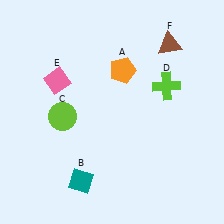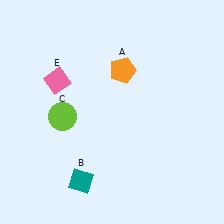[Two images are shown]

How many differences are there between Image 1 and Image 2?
There are 2 differences between the two images.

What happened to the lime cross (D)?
The lime cross (D) was removed in Image 2. It was in the top-right area of Image 1.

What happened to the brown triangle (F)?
The brown triangle (F) was removed in Image 2. It was in the top-right area of Image 1.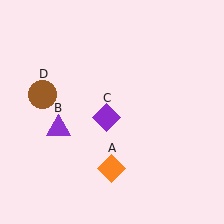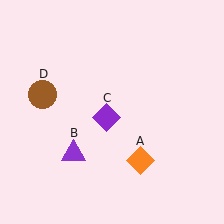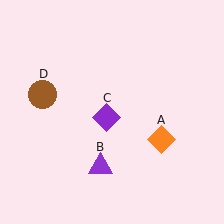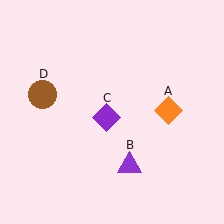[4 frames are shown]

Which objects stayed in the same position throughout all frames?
Purple diamond (object C) and brown circle (object D) remained stationary.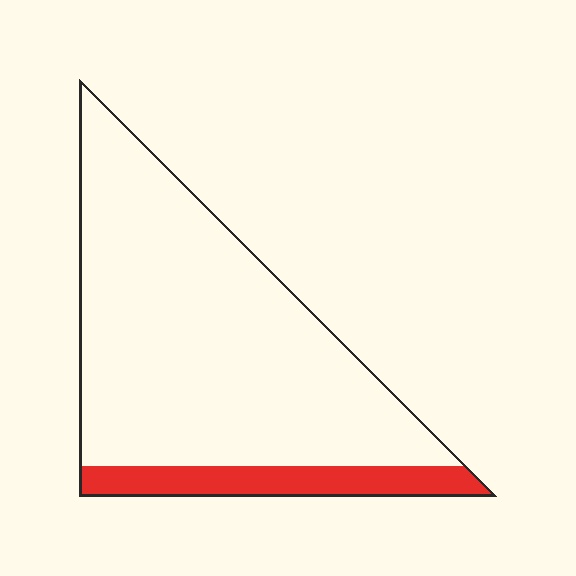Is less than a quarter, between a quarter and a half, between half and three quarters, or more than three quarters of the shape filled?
Less than a quarter.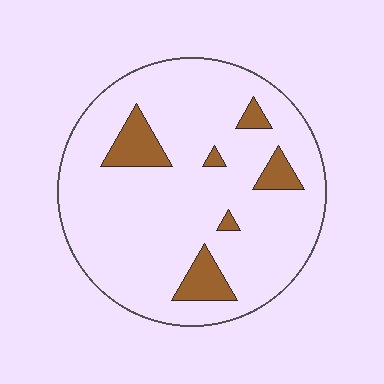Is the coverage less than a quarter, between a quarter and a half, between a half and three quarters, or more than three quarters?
Less than a quarter.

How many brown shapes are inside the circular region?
6.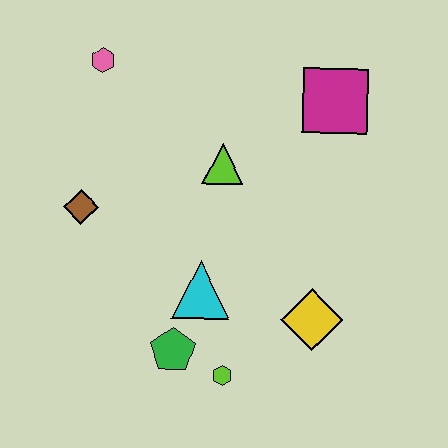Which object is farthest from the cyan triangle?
The pink hexagon is farthest from the cyan triangle.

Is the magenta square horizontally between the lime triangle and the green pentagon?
No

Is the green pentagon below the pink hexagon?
Yes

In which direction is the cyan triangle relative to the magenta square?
The cyan triangle is below the magenta square.